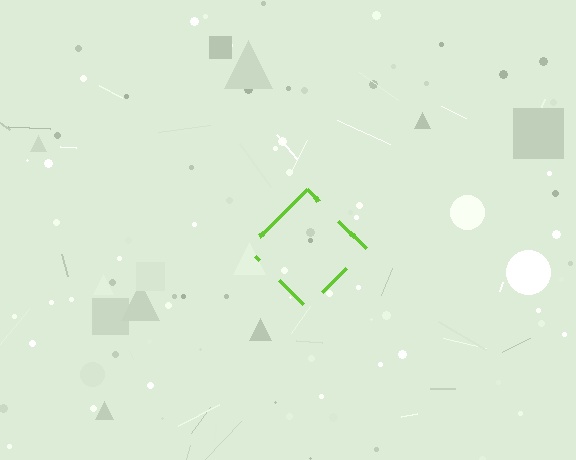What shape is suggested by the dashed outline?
The dashed outline suggests a diamond.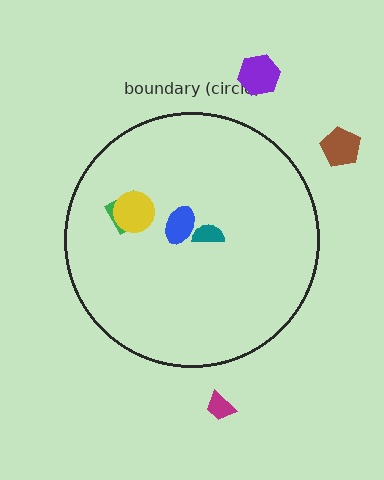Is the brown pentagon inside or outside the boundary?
Outside.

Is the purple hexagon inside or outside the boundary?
Outside.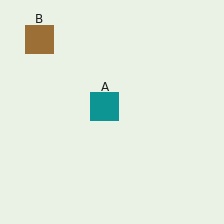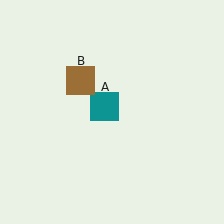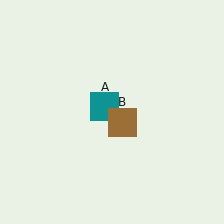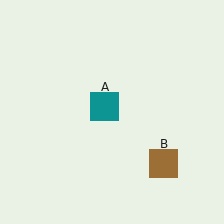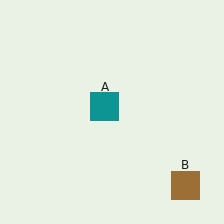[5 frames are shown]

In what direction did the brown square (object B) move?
The brown square (object B) moved down and to the right.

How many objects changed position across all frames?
1 object changed position: brown square (object B).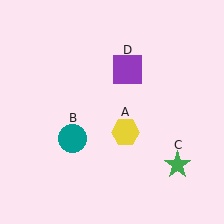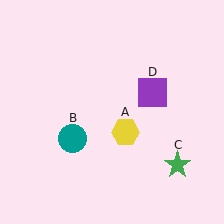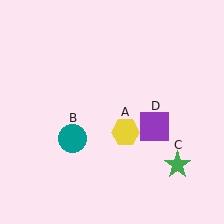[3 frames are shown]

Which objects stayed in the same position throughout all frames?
Yellow hexagon (object A) and teal circle (object B) and green star (object C) remained stationary.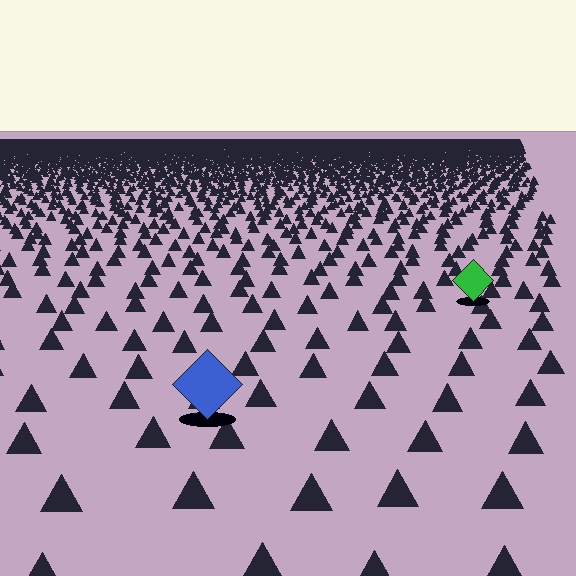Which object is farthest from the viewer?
The green diamond is farthest from the viewer. It appears smaller and the ground texture around it is denser.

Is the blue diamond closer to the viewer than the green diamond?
Yes. The blue diamond is closer — you can tell from the texture gradient: the ground texture is coarser near it.